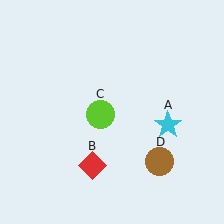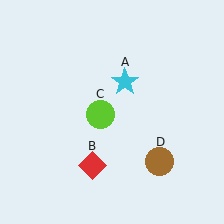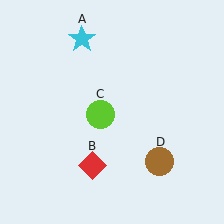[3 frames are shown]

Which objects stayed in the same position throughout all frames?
Red diamond (object B) and lime circle (object C) and brown circle (object D) remained stationary.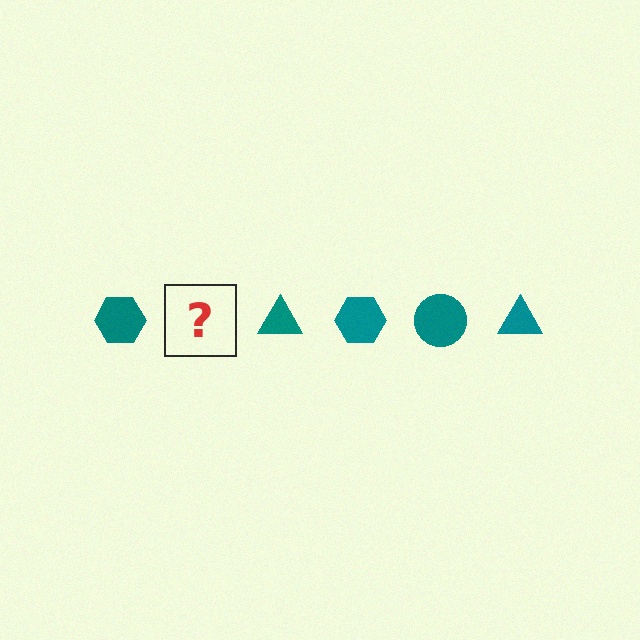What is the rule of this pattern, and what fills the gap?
The rule is that the pattern cycles through hexagon, circle, triangle shapes in teal. The gap should be filled with a teal circle.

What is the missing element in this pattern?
The missing element is a teal circle.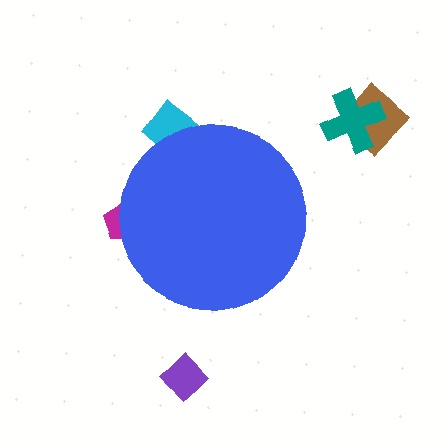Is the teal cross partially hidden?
No, the teal cross is fully visible.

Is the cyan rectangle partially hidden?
Yes, the cyan rectangle is partially hidden behind the blue circle.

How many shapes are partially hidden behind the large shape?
2 shapes are partially hidden.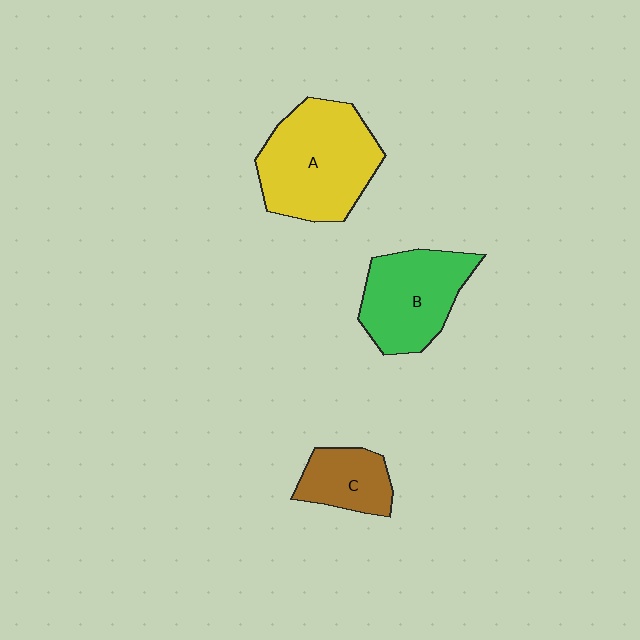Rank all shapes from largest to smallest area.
From largest to smallest: A (yellow), B (green), C (brown).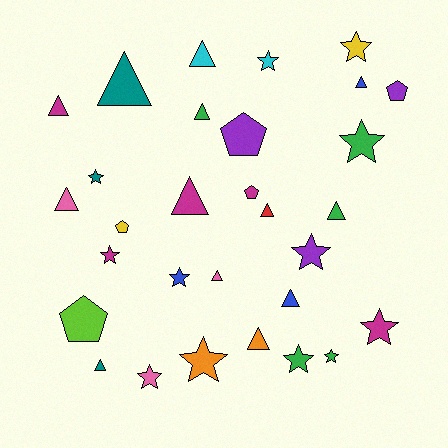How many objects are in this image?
There are 30 objects.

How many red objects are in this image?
There is 1 red object.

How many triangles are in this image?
There are 13 triangles.